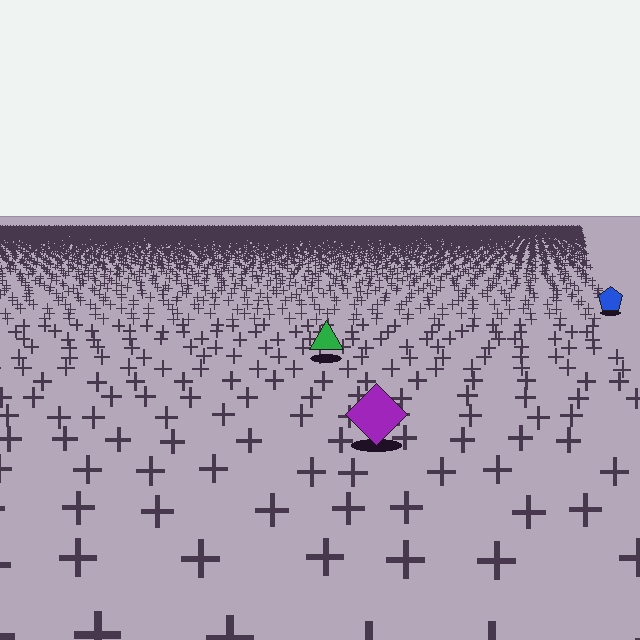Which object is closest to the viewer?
The purple diamond is closest. The texture marks near it are larger and more spread out.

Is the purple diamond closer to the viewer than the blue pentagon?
Yes. The purple diamond is closer — you can tell from the texture gradient: the ground texture is coarser near it.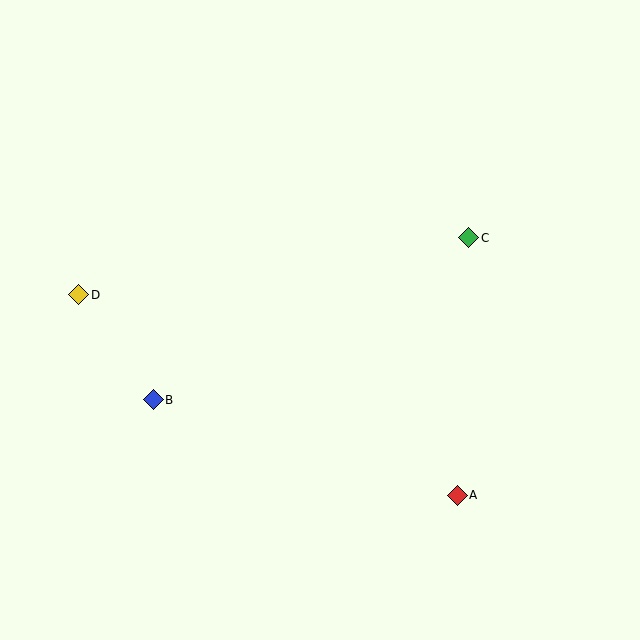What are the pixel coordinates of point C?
Point C is at (469, 238).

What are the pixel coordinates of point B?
Point B is at (153, 400).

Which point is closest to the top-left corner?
Point D is closest to the top-left corner.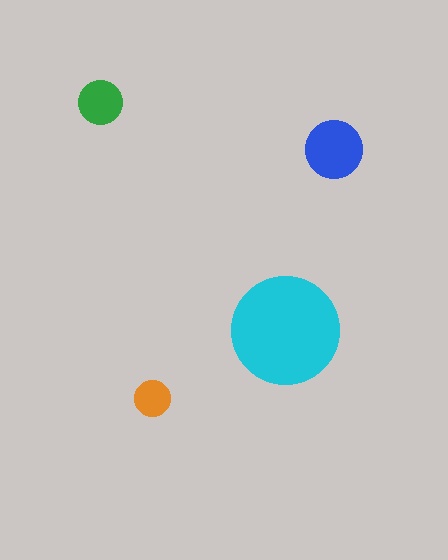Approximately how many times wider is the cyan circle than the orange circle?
About 3 times wider.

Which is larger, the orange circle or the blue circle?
The blue one.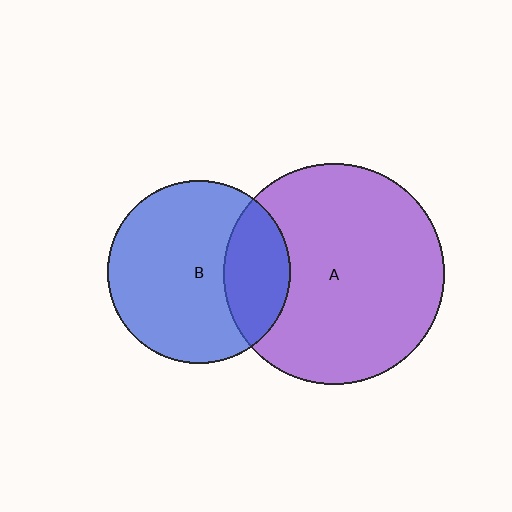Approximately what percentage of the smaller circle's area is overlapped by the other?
Approximately 25%.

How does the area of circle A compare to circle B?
Approximately 1.5 times.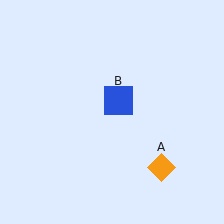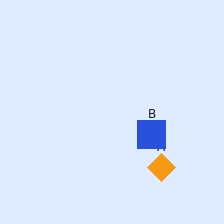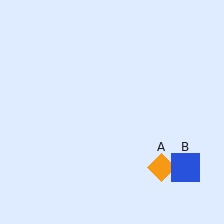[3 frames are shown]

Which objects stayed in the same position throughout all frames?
Orange diamond (object A) remained stationary.